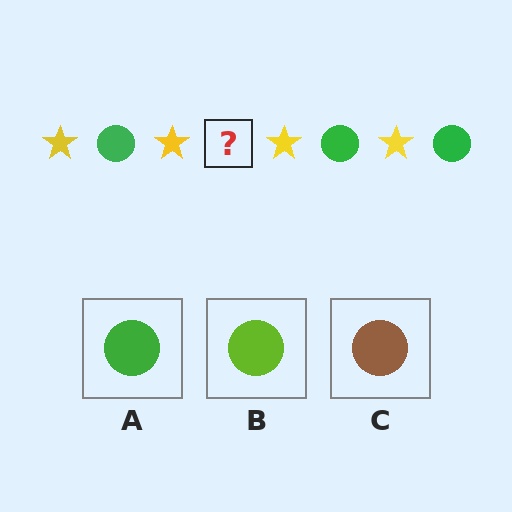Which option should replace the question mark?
Option A.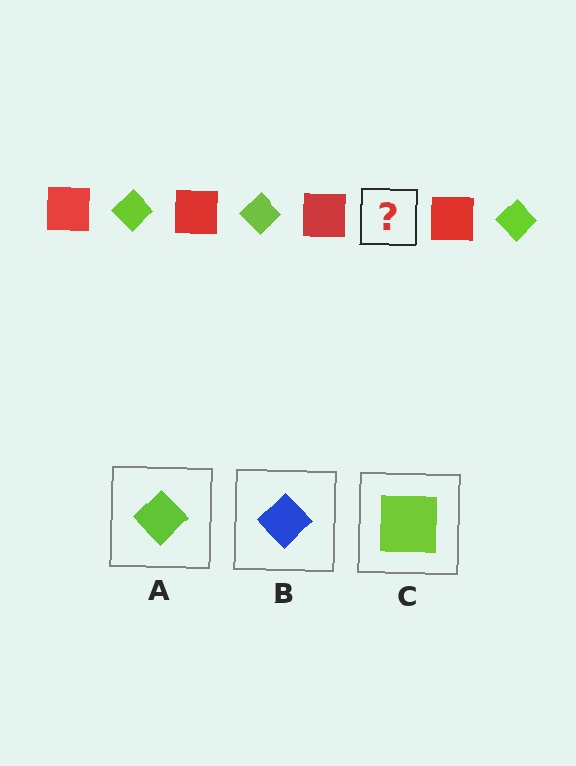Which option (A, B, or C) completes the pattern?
A.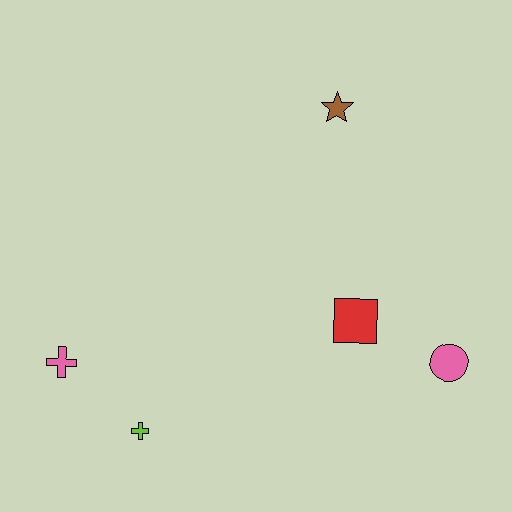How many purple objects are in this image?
There are no purple objects.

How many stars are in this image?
There is 1 star.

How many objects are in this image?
There are 5 objects.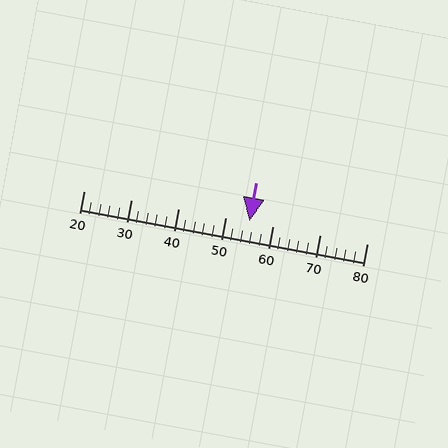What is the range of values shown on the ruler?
The ruler shows values from 20 to 80.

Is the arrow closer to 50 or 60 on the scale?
The arrow is closer to 60.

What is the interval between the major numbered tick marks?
The major tick marks are spaced 10 units apart.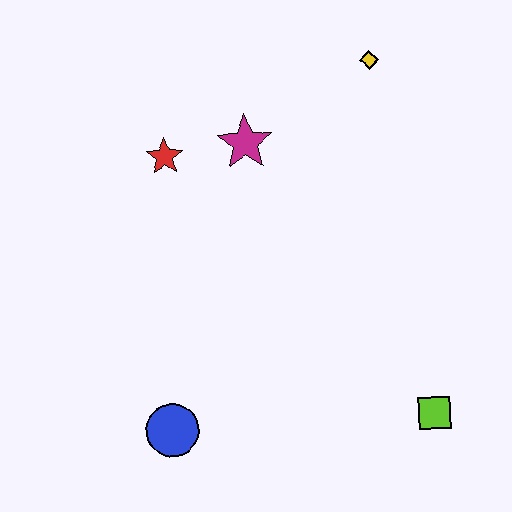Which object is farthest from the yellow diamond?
The blue circle is farthest from the yellow diamond.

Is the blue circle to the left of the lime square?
Yes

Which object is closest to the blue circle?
The lime square is closest to the blue circle.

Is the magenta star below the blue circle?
No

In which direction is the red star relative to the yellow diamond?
The red star is to the left of the yellow diamond.